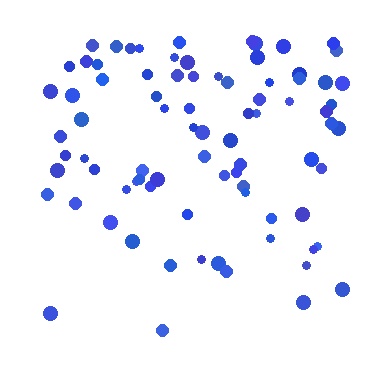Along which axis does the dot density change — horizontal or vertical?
Vertical.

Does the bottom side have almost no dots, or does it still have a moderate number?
Still a moderate number, just noticeably fewer than the top.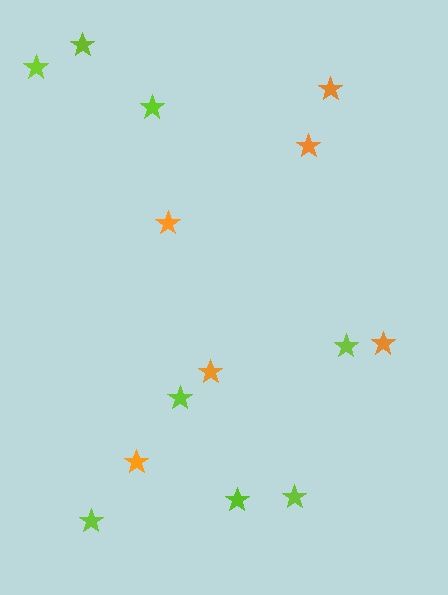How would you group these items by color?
There are 2 groups: one group of orange stars (6) and one group of lime stars (8).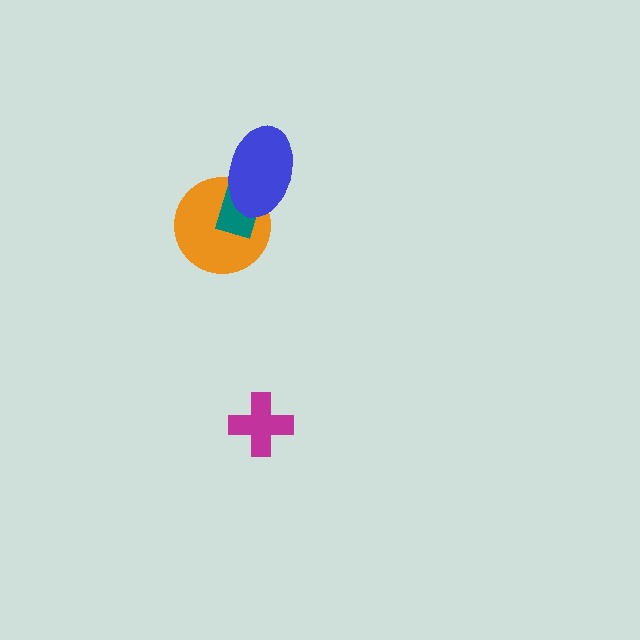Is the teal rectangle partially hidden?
Yes, it is partially covered by another shape.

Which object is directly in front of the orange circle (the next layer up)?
The teal rectangle is directly in front of the orange circle.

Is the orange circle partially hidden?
Yes, it is partially covered by another shape.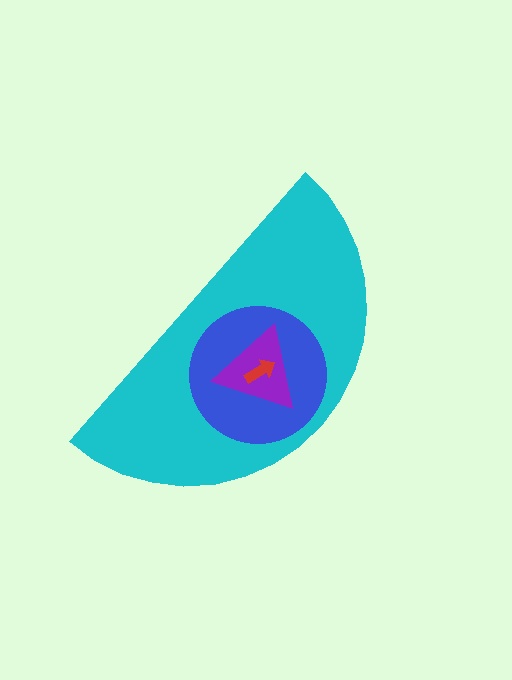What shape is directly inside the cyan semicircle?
The blue circle.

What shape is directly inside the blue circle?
The purple triangle.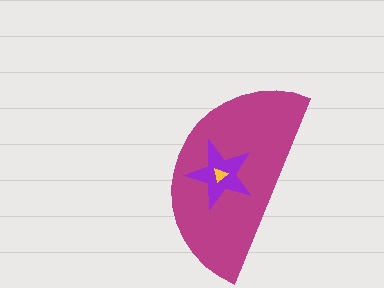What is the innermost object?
The yellow triangle.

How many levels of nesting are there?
3.